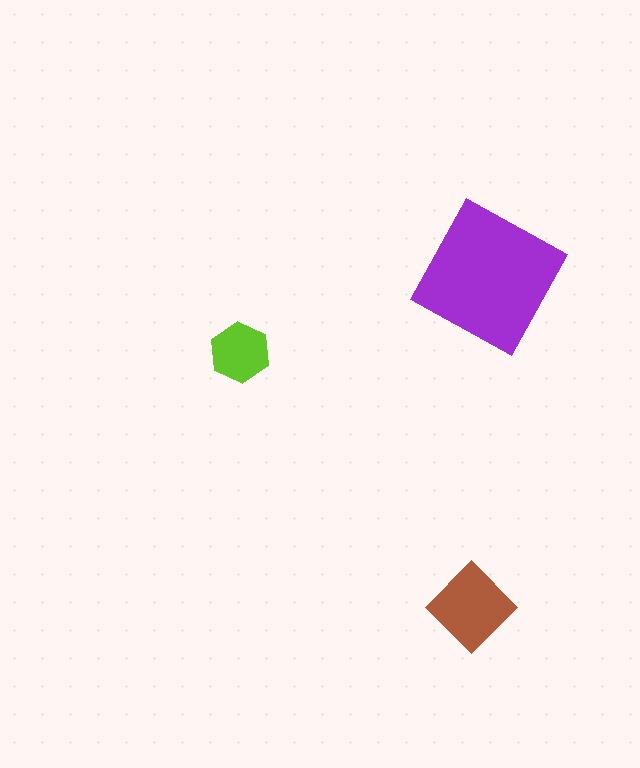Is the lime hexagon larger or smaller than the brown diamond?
Smaller.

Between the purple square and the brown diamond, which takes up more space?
The purple square.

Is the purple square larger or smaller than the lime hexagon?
Larger.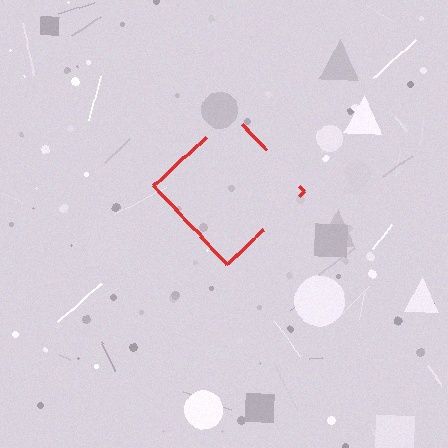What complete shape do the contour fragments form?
The contour fragments form a diamond.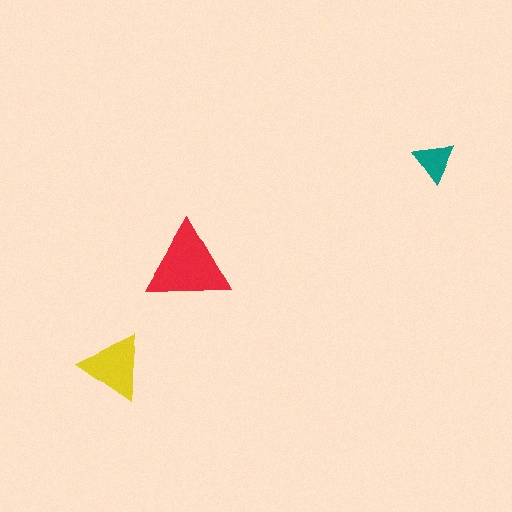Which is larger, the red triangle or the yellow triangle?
The red one.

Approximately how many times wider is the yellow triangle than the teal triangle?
About 1.5 times wider.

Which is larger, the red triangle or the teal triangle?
The red one.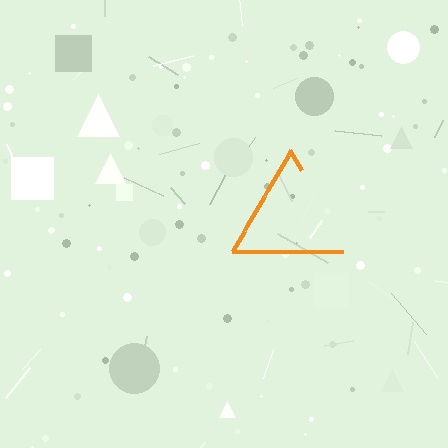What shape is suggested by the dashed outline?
The dashed outline suggests a triangle.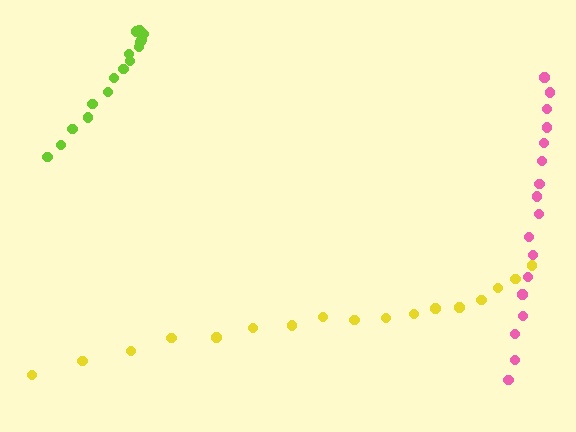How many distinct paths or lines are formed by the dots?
There are 3 distinct paths.